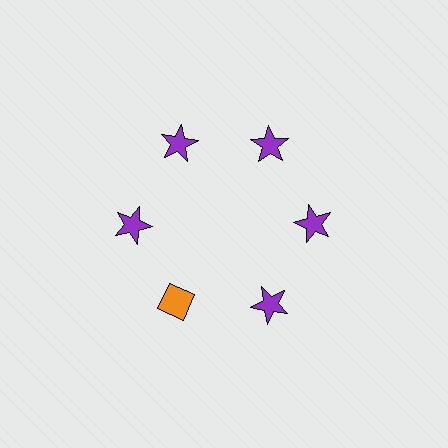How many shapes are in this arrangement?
There are 6 shapes arranged in a ring pattern.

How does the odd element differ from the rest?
It differs in both color (orange instead of purple) and shape (diamond instead of star).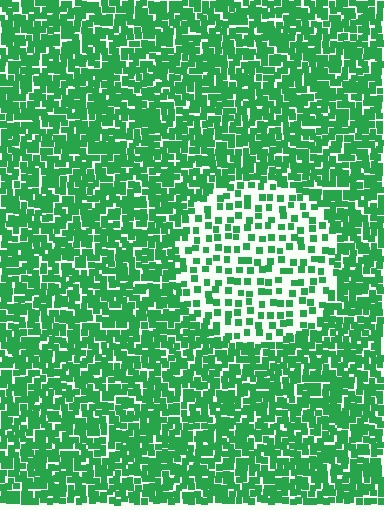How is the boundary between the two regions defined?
The boundary is defined by a change in element density (approximately 2.5x ratio). All elements are the same color, size, and shape.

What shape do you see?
I see a circle.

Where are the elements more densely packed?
The elements are more densely packed outside the circle boundary.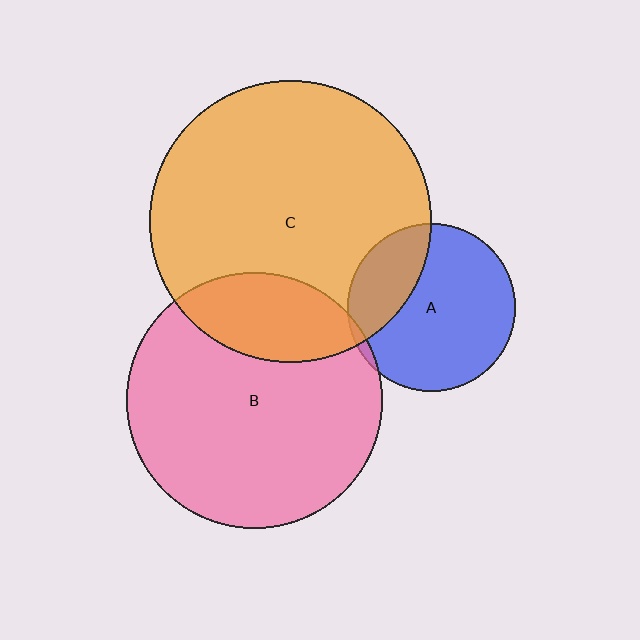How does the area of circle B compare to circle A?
Approximately 2.3 times.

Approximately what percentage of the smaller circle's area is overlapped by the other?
Approximately 25%.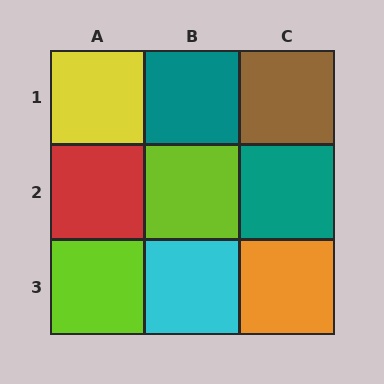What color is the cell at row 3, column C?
Orange.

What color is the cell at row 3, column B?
Cyan.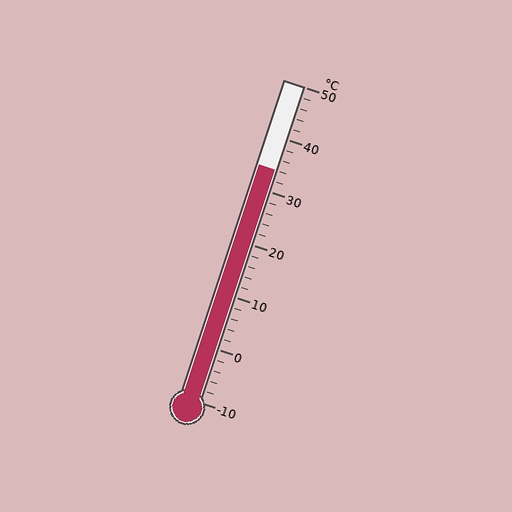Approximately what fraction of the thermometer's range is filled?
The thermometer is filled to approximately 75% of its range.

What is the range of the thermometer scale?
The thermometer scale ranges from -10°C to 50°C.